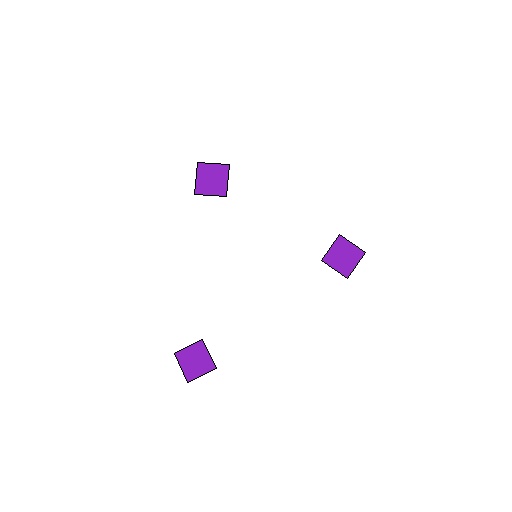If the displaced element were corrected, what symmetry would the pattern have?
It would have 3-fold rotational symmetry — the pattern would map onto itself every 120 degrees.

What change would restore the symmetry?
The symmetry would be restored by moving it inward, back onto the ring so that all 3 diamonds sit at equal angles and equal distance from the center.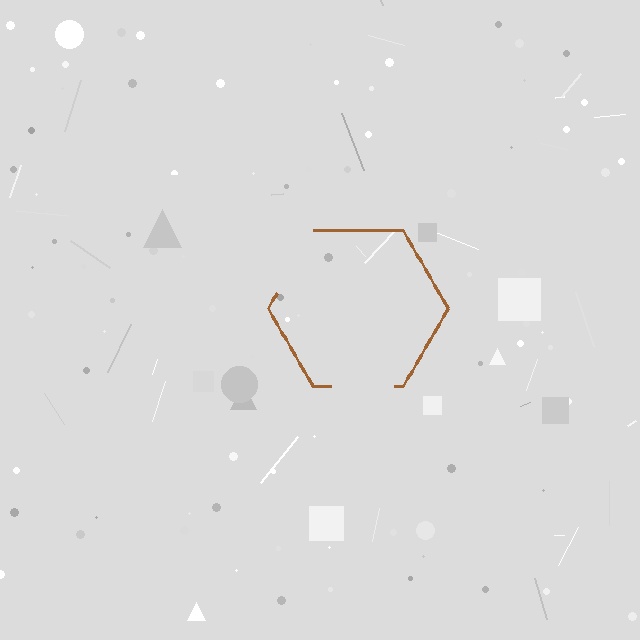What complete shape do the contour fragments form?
The contour fragments form a hexagon.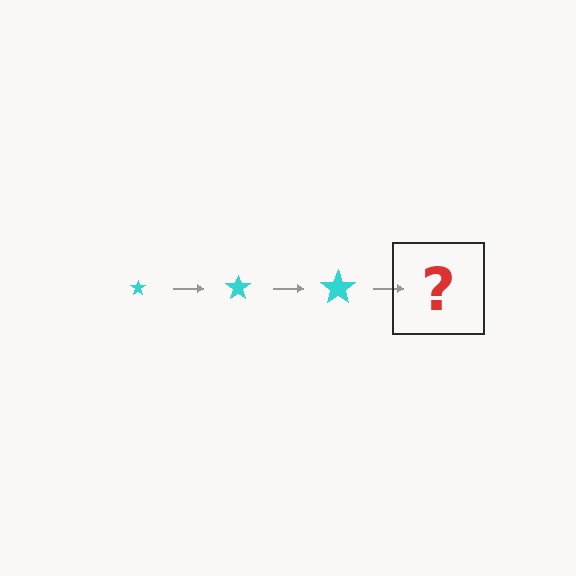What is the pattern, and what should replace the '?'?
The pattern is that the star gets progressively larger each step. The '?' should be a cyan star, larger than the previous one.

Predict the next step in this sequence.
The next step is a cyan star, larger than the previous one.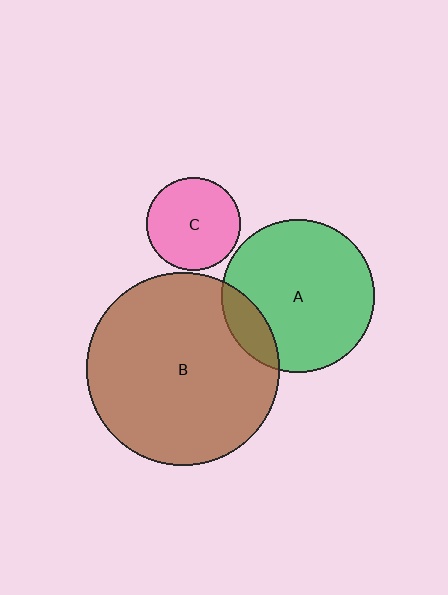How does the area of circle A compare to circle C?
Approximately 2.7 times.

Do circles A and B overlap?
Yes.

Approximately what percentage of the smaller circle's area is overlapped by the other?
Approximately 15%.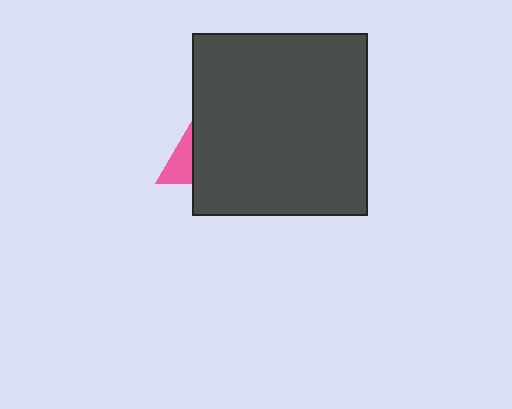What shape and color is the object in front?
The object in front is a dark gray rectangle.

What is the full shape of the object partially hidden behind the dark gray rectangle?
The partially hidden object is a pink triangle.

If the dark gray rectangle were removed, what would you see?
You would see the complete pink triangle.